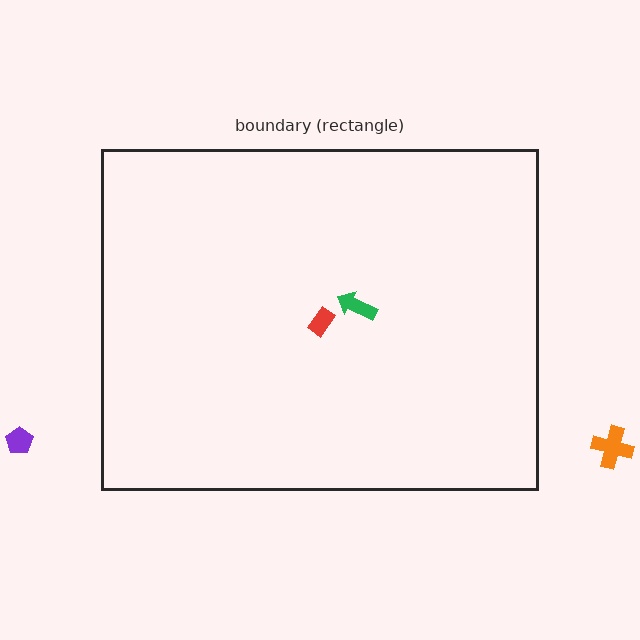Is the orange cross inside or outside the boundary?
Outside.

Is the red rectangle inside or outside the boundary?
Inside.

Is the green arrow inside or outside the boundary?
Inside.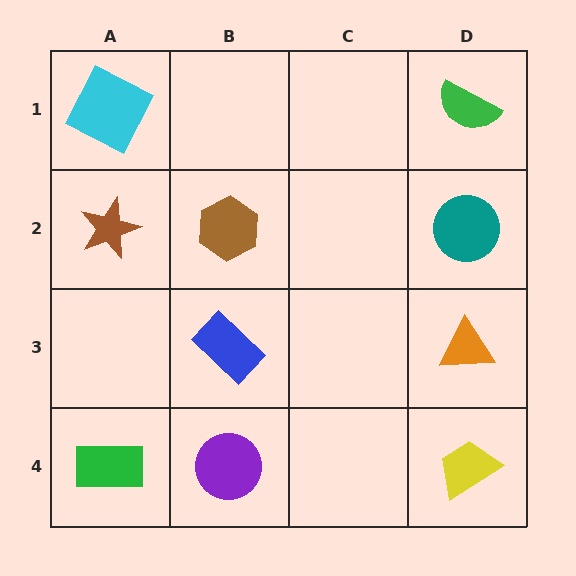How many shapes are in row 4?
3 shapes.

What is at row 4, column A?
A green rectangle.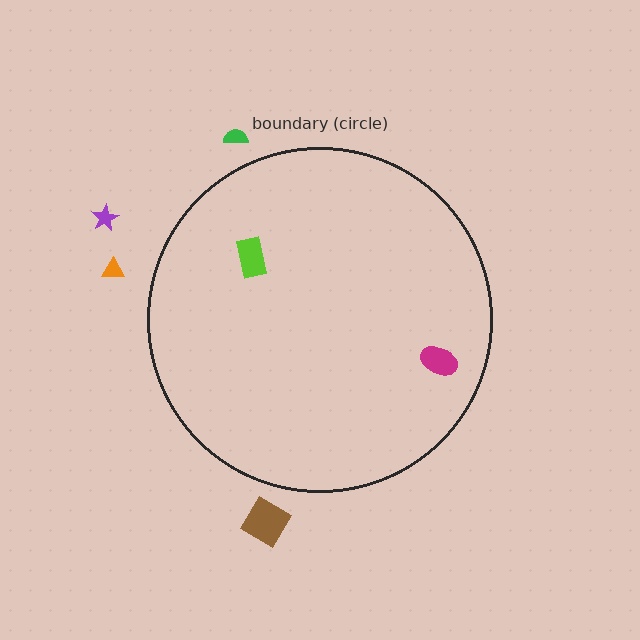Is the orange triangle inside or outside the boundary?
Outside.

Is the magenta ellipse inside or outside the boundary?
Inside.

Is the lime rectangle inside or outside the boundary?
Inside.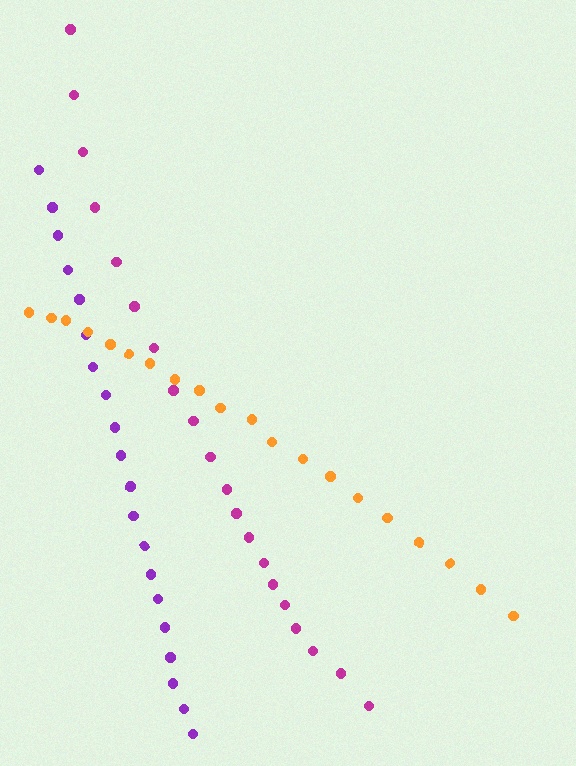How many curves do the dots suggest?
There are 3 distinct paths.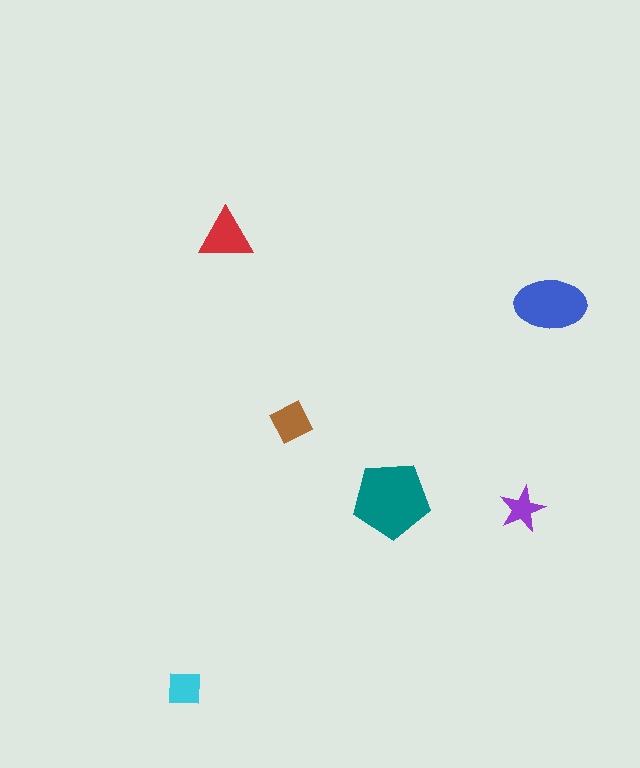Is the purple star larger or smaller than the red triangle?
Smaller.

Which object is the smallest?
The purple star.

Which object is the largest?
The teal pentagon.